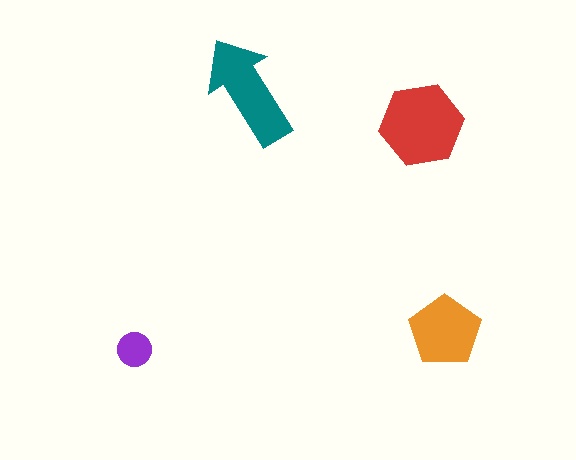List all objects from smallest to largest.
The purple circle, the orange pentagon, the teal arrow, the red hexagon.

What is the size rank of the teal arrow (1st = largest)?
2nd.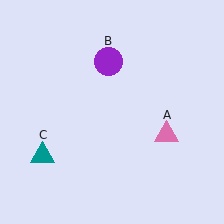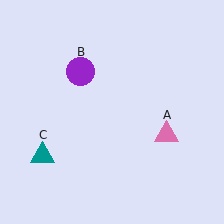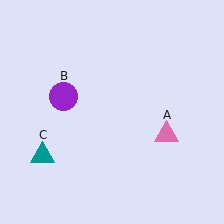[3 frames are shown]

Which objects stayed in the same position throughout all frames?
Pink triangle (object A) and teal triangle (object C) remained stationary.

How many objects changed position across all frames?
1 object changed position: purple circle (object B).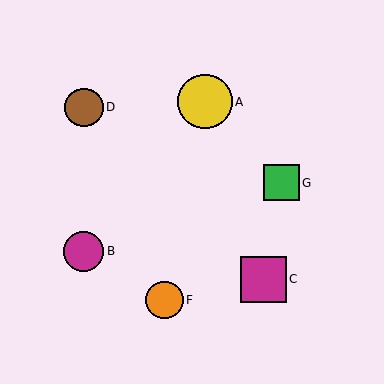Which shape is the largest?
The yellow circle (labeled A) is the largest.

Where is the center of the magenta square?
The center of the magenta square is at (263, 279).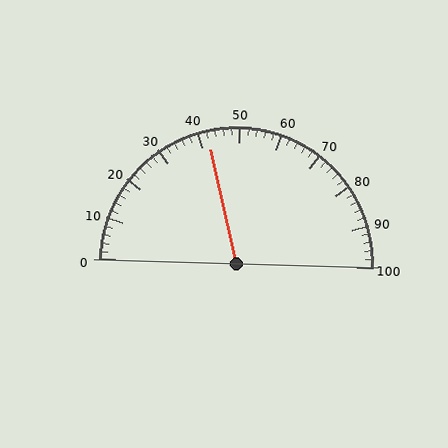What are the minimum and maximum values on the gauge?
The gauge ranges from 0 to 100.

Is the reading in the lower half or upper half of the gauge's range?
The reading is in the lower half of the range (0 to 100).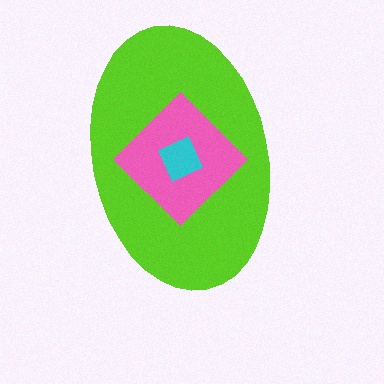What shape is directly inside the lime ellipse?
The pink diamond.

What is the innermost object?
The cyan square.